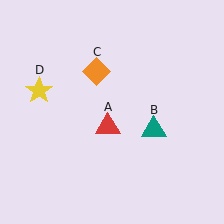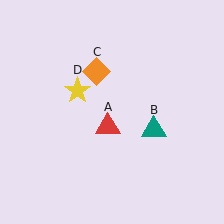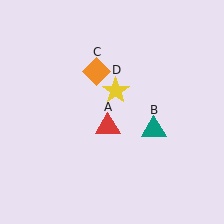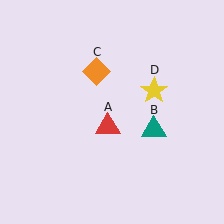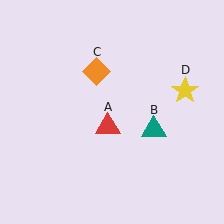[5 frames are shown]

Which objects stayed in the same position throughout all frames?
Red triangle (object A) and teal triangle (object B) and orange diamond (object C) remained stationary.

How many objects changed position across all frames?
1 object changed position: yellow star (object D).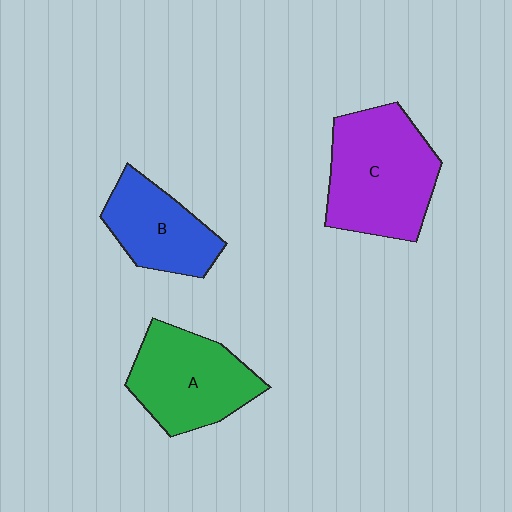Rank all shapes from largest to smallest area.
From largest to smallest: C (purple), A (green), B (blue).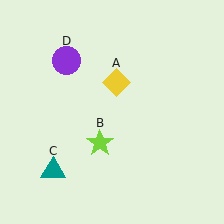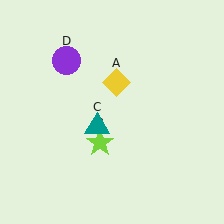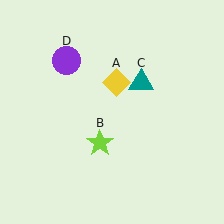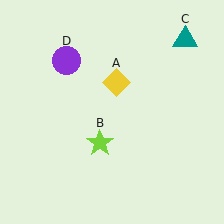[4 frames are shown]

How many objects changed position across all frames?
1 object changed position: teal triangle (object C).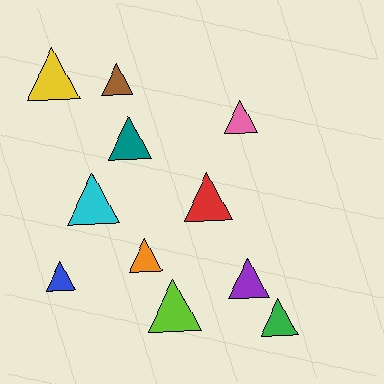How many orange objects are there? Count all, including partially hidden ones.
There is 1 orange object.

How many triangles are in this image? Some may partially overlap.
There are 11 triangles.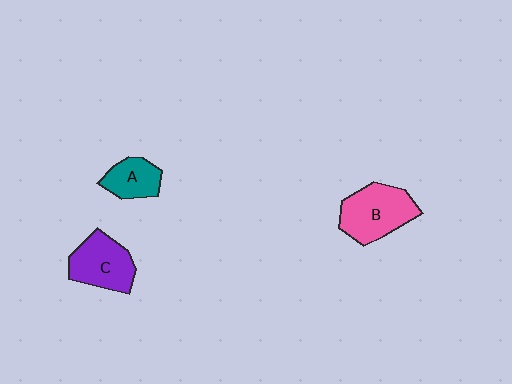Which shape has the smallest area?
Shape A (teal).